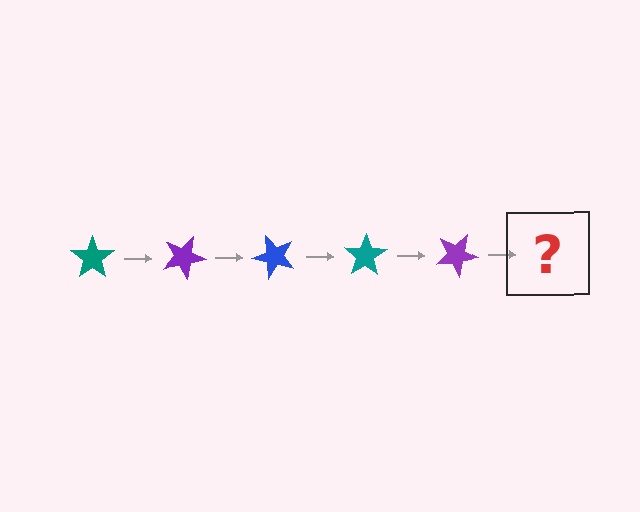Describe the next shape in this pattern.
It should be a blue star, rotated 125 degrees from the start.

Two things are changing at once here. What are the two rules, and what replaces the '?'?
The two rules are that it rotates 25 degrees each step and the color cycles through teal, purple, and blue. The '?' should be a blue star, rotated 125 degrees from the start.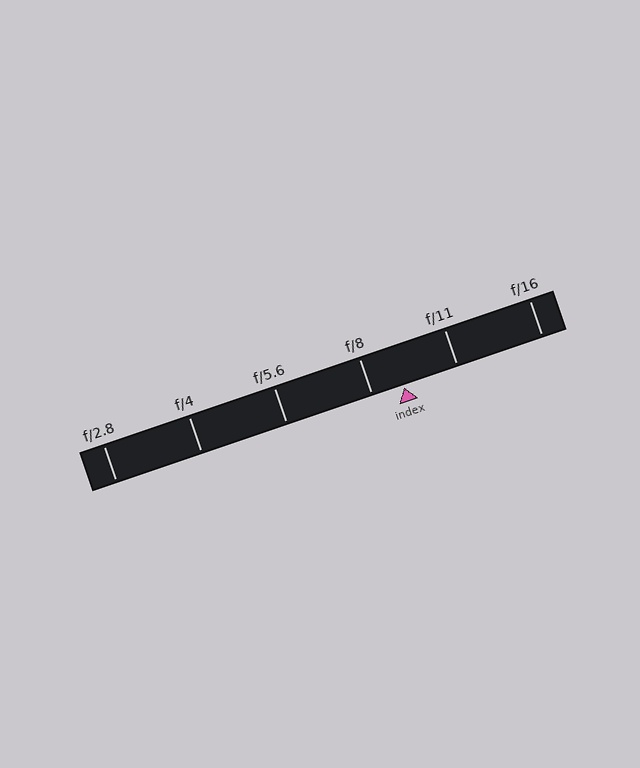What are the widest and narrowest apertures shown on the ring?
The widest aperture shown is f/2.8 and the narrowest is f/16.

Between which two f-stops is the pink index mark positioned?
The index mark is between f/8 and f/11.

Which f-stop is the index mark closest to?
The index mark is closest to f/8.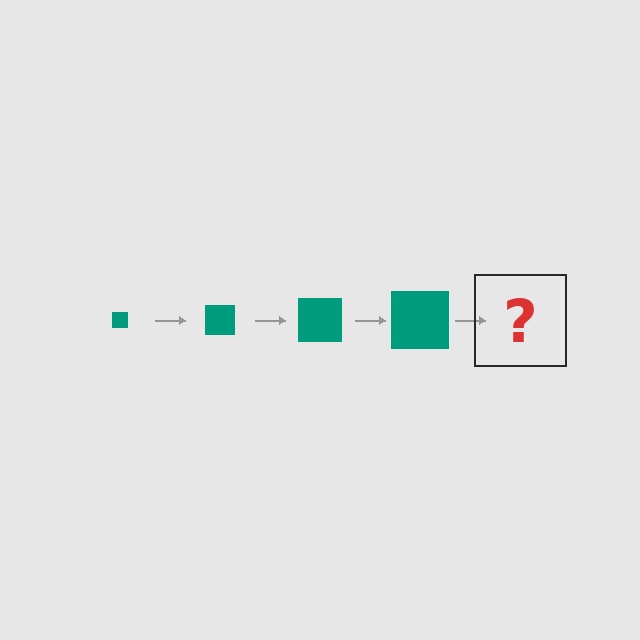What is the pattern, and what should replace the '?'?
The pattern is that the square gets progressively larger each step. The '?' should be a teal square, larger than the previous one.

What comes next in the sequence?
The next element should be a teal square, larger than the previous one.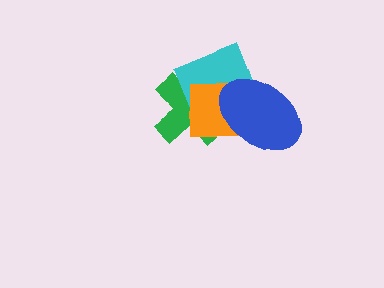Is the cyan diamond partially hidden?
Yes, it is partially covered by another shape.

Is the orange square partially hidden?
Yes, it is partially covered by another shape.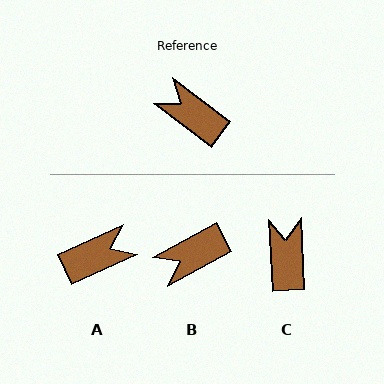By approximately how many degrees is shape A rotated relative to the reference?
Approximately 119 degrees clockwise.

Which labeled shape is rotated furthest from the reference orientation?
A, about 119 degrees away.